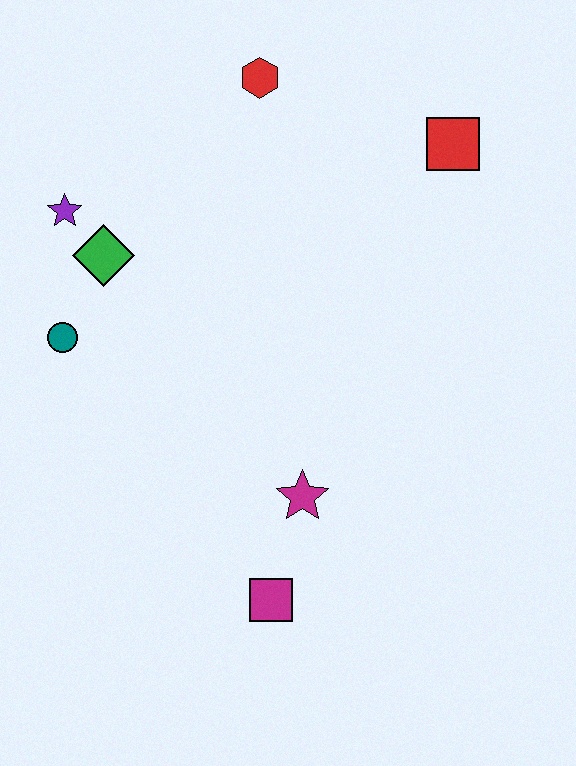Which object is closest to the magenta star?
The magenta square is closest to the magenta star.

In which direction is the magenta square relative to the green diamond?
The magenta square is below the green diamond.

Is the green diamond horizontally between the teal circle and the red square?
Yes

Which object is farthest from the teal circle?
The red square is farthest from the teal circle.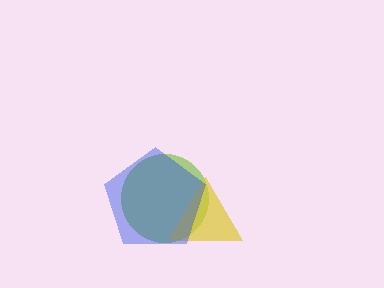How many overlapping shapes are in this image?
There are 3 overlapping shapes in the image.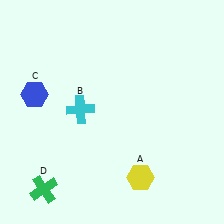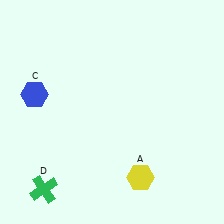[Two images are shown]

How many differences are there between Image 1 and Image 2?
There is 1 difference between the two images.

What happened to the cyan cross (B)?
The cyan cross (B) was removed in Image 2. It was in the top-left area of Image 1.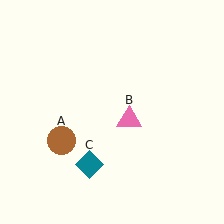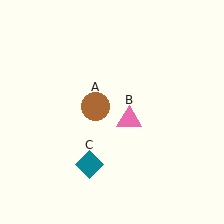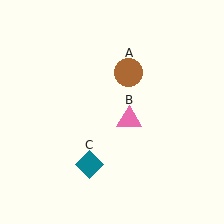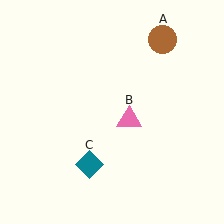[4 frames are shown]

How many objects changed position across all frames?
1 object changed position: brown circle (object A).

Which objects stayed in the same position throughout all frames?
Pink triangle (object B) and teal diamond (object C) remained stationary.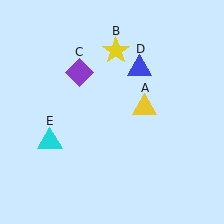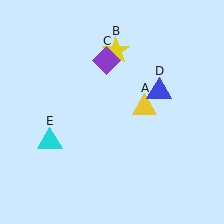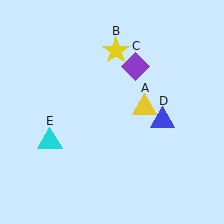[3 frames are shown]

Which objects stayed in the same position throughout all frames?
Yellow triangle (object A) and yellow star (object B) and cyan triangle (object E) remained stationary.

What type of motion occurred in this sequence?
The purple diamond (object C), blue triangle (object D) rotated clockwise around the center of the scene.